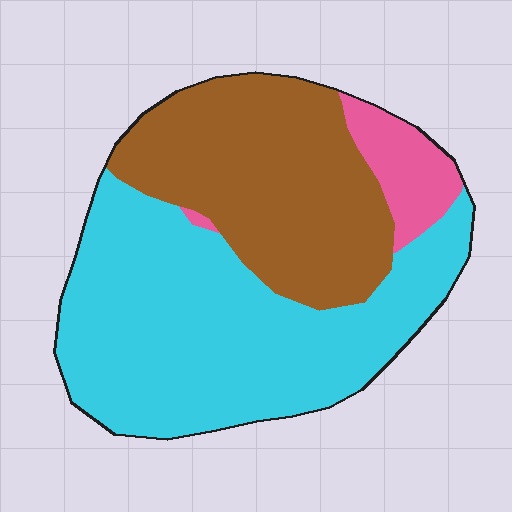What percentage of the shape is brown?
Brown takes up about three eighths (3/8) of the shape.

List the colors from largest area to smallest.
From largest to smallest: cyan, brown, pink.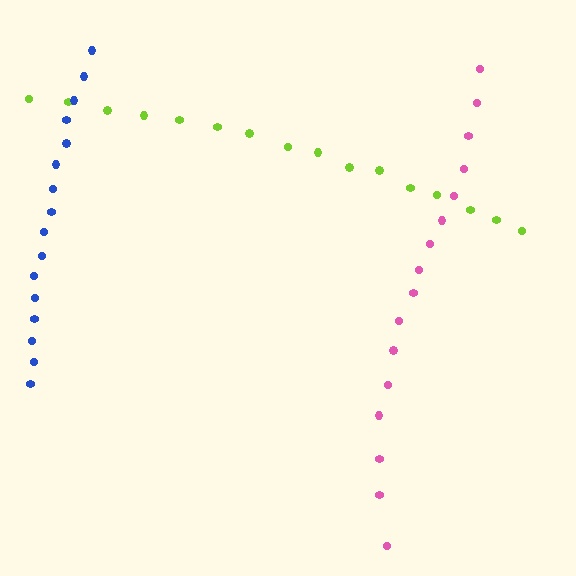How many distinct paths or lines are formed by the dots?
There are 3 distinct paths.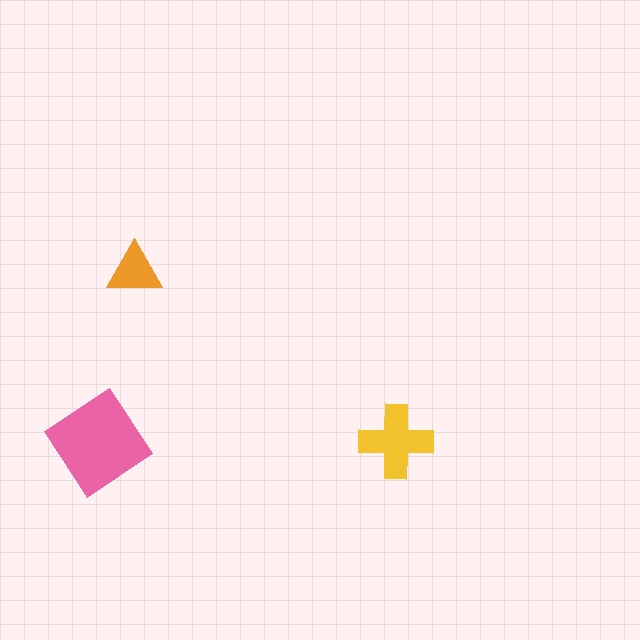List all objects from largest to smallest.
The pink diamond, the yellow cross, the orange triangle.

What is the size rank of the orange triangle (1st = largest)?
3rd.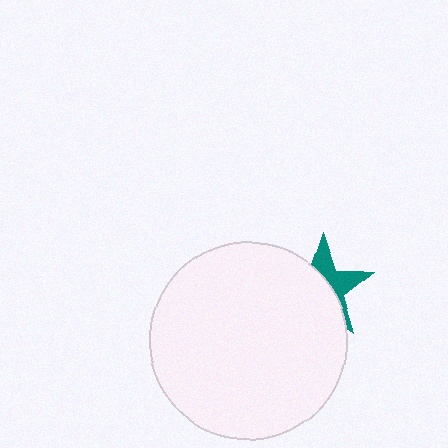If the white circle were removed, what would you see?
You would see the complete teal star.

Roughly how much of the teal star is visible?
A small part of it is visible (roughly 39%).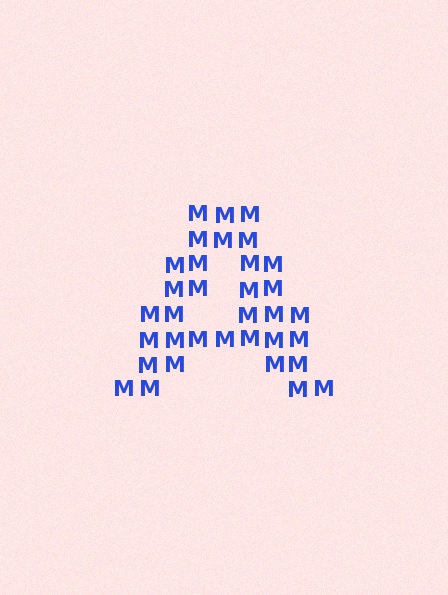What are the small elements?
The small elements are letter M's.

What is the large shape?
The large shape is the letter A.